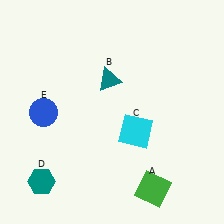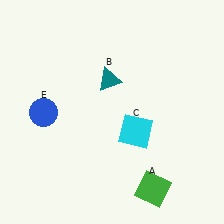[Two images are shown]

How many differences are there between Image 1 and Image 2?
There is 1 difference between the two images.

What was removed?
The teal hexagon (D) was removed in Image 2.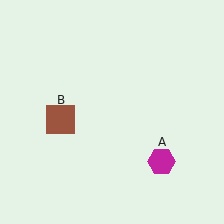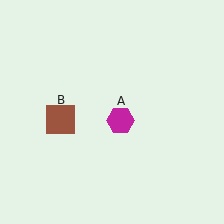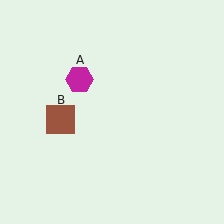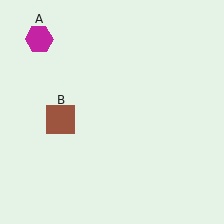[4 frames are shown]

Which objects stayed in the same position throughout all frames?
Brown square (object B) remained stationary.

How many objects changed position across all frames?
1 object changed position: magenta hexagon (object A).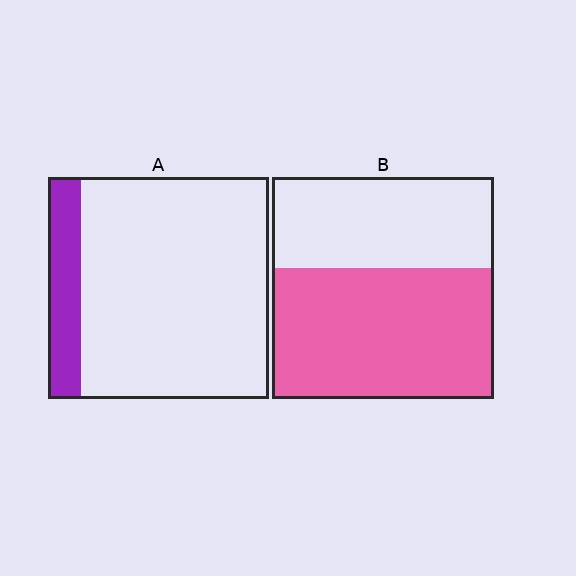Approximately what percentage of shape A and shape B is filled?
A is approximately 15% and B is approximately 60%.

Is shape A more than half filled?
No.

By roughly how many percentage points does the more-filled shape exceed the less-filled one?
By roughly 45 percentage points (B over A).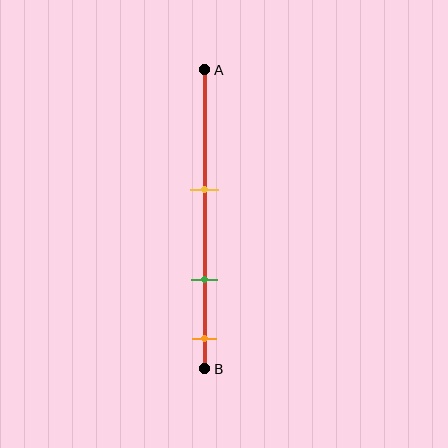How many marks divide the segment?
There are 3 marks dividing the segment.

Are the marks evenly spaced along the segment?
Yes, the marks are approximately evenly spaced.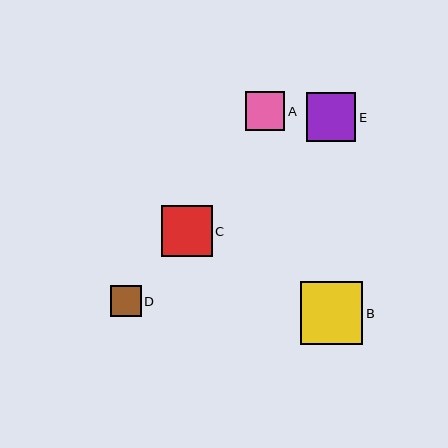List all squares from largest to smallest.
From largest to smallest: B, C, E, A, D.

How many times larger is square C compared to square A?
Square C is approximately 1.3 times the size of square A.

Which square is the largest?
Square B is the largest with a size of approximately 62 pixels.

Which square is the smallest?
Square D is the smallest with a size of approximately 31 pixels.